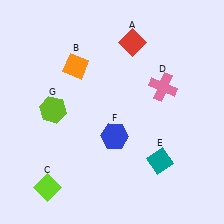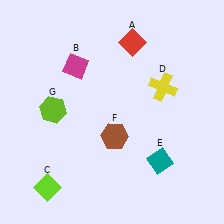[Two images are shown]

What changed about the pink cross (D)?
In Image 1, D is pink. In Image 2, it changed to yellow.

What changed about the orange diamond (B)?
In Image 1, B is orange. In Image 2, it changed to magenta.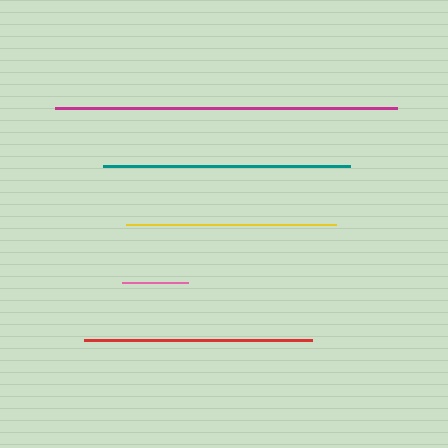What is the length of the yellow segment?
The yellow segment is approximately 210 pixels long.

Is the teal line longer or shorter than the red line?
The teal line is longer than the red line.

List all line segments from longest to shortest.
From longest to shortest: magenta, teal, red, yellow, pink.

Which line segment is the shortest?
The pink line is the shortest at approximately 66 pixels.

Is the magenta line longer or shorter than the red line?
The magenta line is longer than the red line.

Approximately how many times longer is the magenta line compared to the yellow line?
The magenta line is approximately 1.6 times the length of the yellow line.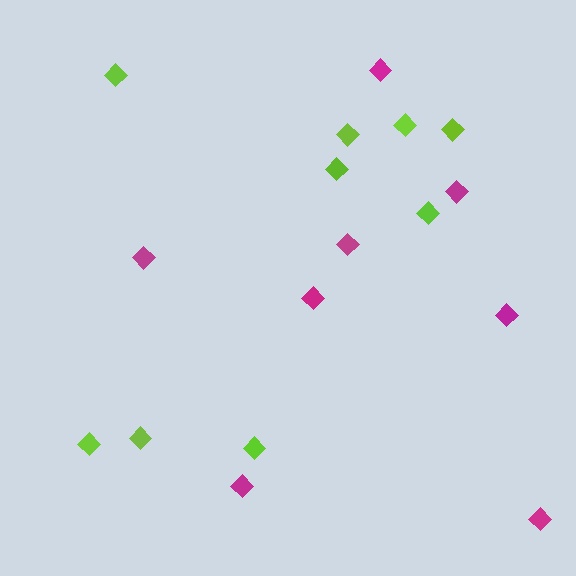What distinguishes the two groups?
There are 2 groups: one group of lime diamonds (9) and one group of magenta diamonds (8).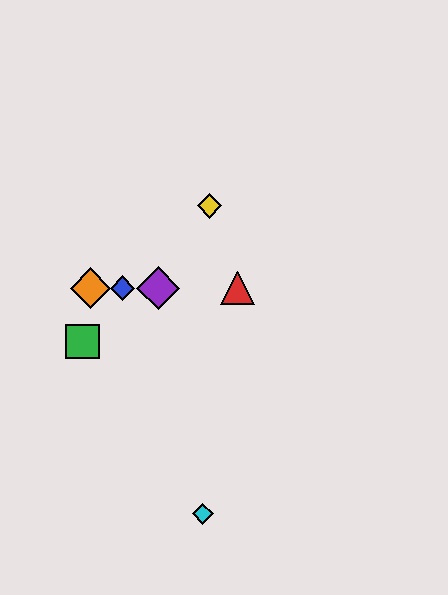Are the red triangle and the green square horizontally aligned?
No, the red triangle is at y≈288 and the green square is at y≈342.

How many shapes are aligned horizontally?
4 shapes (the red triangle, the blue diamond, the purple diamond, the orange diamond) are aligned horizontally.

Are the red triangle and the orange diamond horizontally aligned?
Yes, both are at y≈288.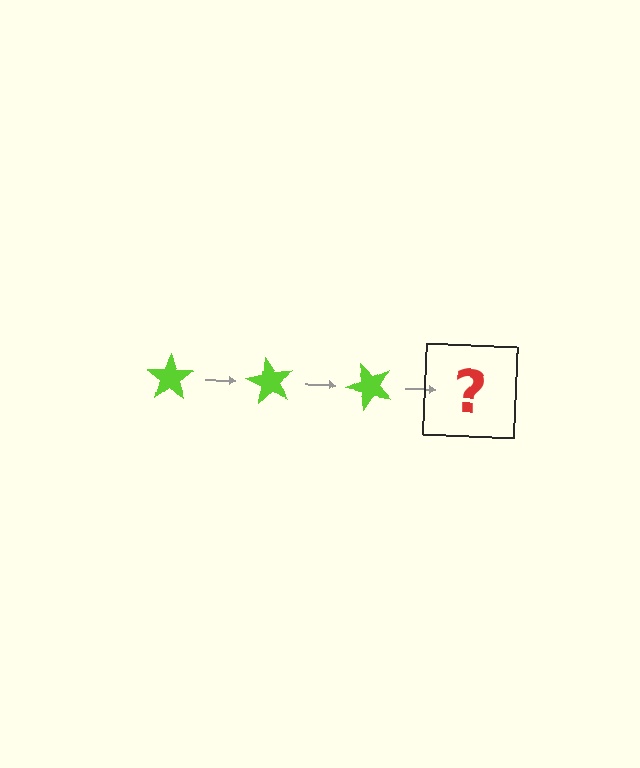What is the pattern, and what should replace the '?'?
The pattern is that the star rotates 60 degrees each step. The '?' should be a lime star rotated 180 degrees.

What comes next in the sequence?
The next element should be a lime star rotated 180 degrees.